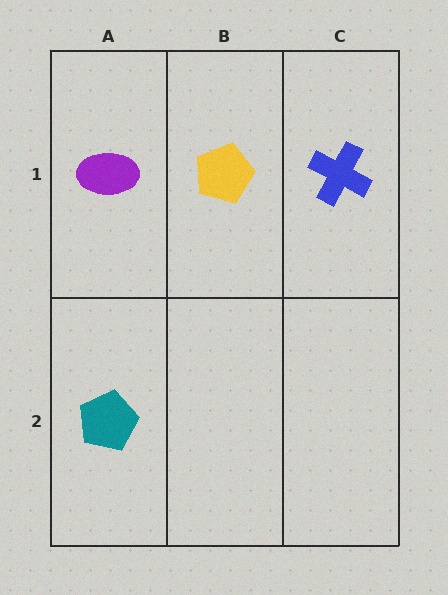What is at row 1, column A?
A purple ellipse.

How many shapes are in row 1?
3 shapes.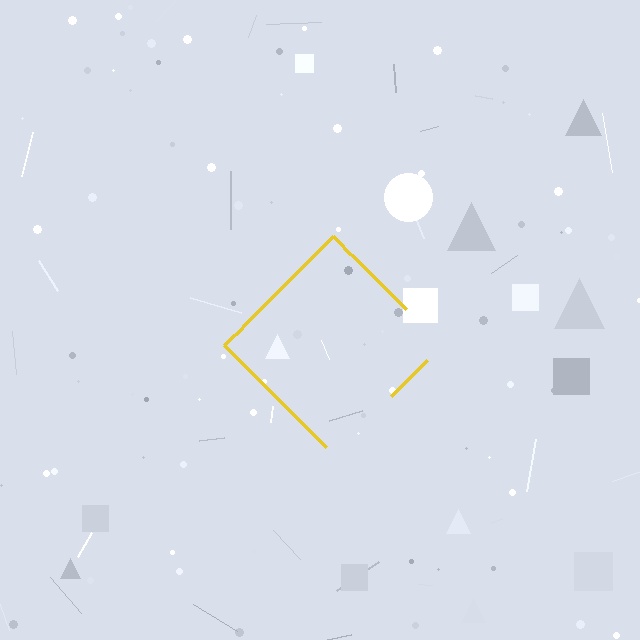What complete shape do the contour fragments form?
The contour fragments form a diamond.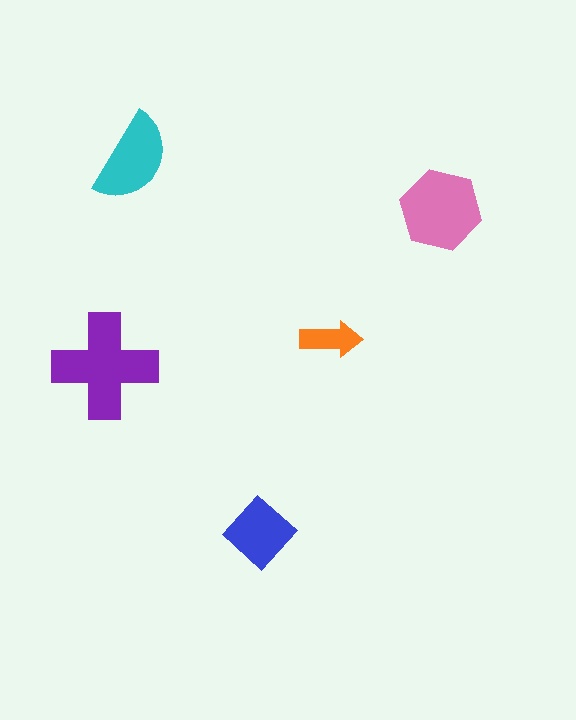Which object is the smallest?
The orange arrow.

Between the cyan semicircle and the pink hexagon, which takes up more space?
The pink hexagon.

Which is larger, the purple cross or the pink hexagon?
The purple cross.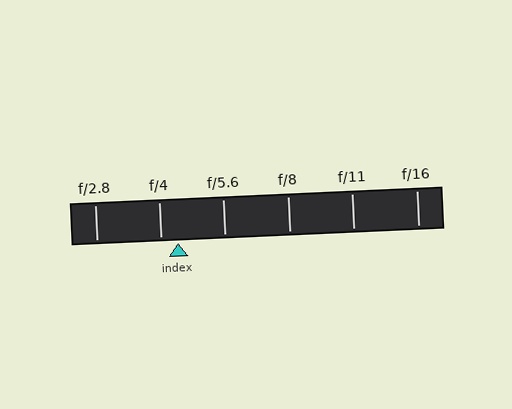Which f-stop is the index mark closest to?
The index mark is closest to f/4.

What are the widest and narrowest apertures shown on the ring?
The widest aperture shown is f/2.8 and the narrowest is f/16.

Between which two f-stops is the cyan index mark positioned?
The index mark is between f/4 and f/5.6.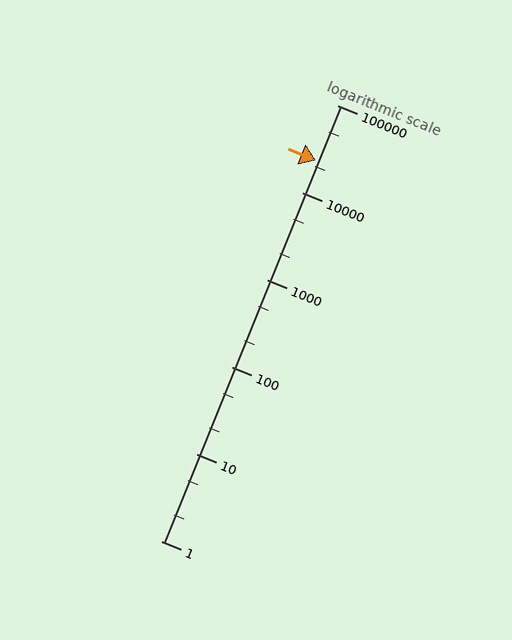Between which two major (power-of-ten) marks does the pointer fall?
The pointer is between 10000 and 100000.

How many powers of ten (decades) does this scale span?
The scale spans 5 decades, from 1 to 100000.